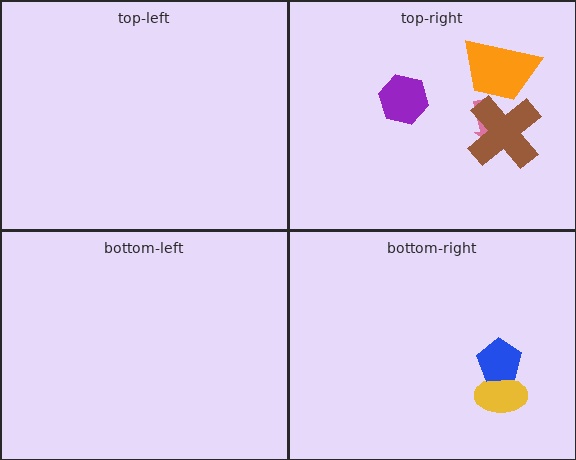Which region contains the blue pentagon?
The bottom-right region.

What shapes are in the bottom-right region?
The yellow ellipse, the blue pentagon.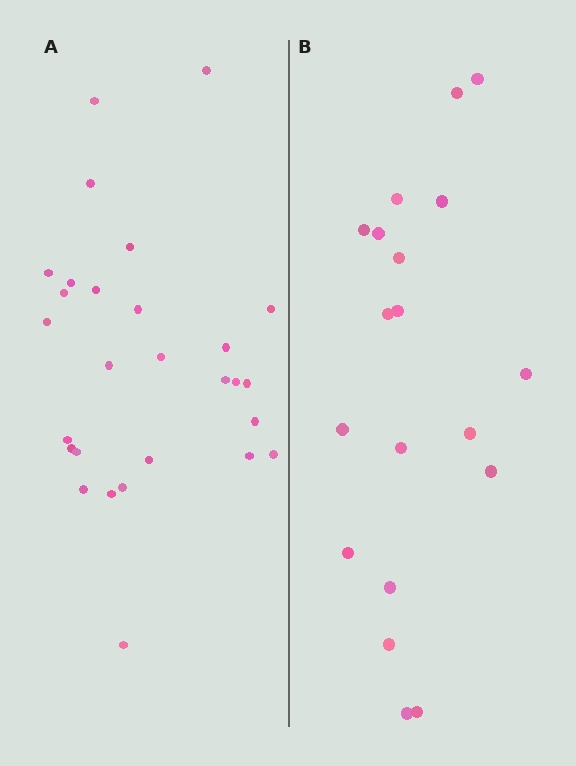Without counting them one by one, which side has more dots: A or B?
Region A (the left region) has more dots.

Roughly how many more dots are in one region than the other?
Region A has roughly 8 or so more dots than region B.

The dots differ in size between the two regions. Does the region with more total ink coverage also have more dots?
No. Region B has more total ink coverage because its dots are larger, but region A actually contains more individual dots. Total area can be misleading — the number of items is what matters here.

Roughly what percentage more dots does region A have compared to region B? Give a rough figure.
About 45% more.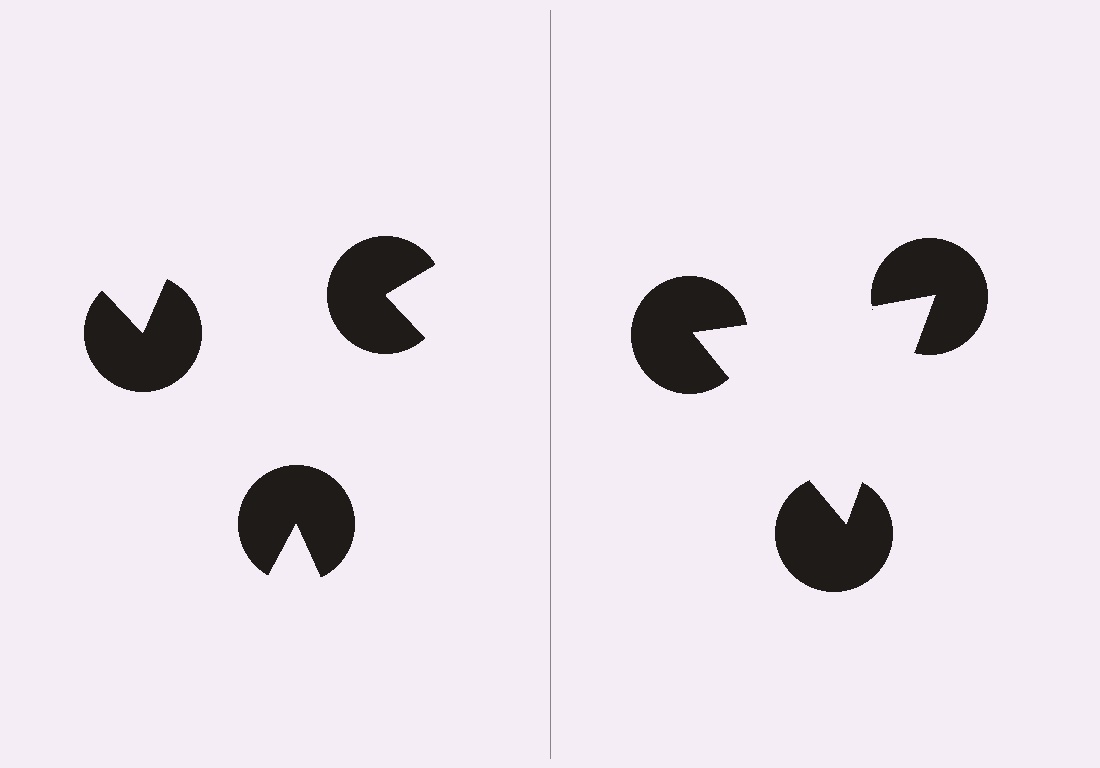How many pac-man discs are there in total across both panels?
6 — 3 on each side.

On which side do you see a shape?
An illusory triangle appears on the right side. On the left side the wedge cuts are rotated, so no coherent shape forms.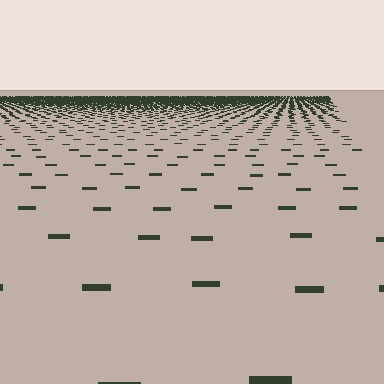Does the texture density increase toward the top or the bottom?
Density increases toward the top.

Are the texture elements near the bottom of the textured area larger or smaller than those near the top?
Larger. Near the bottom, elements are closer to the viewer and appear at a bigger on-screen size.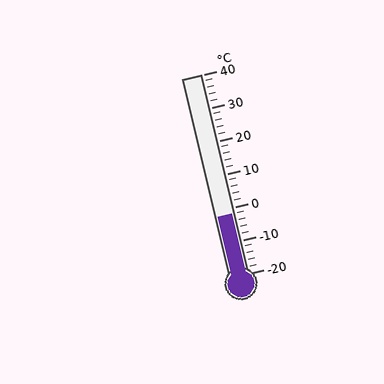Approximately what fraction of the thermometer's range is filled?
The thermometer is filled to approximately 30% of its range.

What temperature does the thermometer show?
The thermometer shows approximately -2°C.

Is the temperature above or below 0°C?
The temperature is below 0°C.